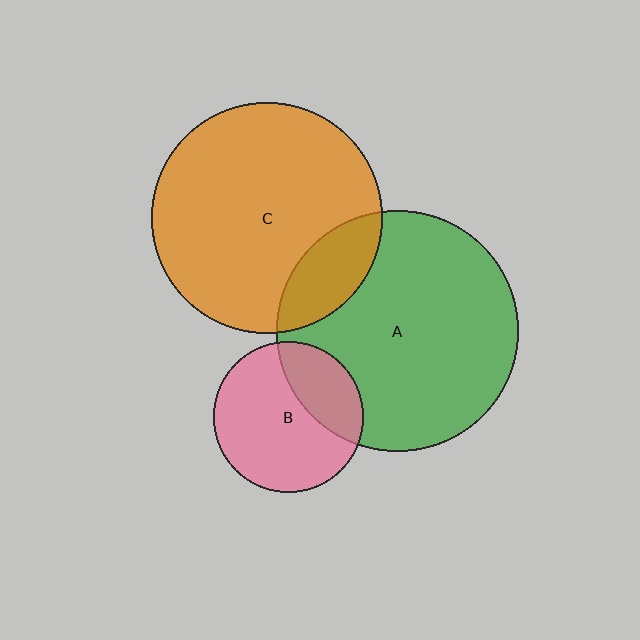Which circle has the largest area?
Circle A (green).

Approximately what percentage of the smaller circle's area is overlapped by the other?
Approximately 30%.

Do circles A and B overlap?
Yes.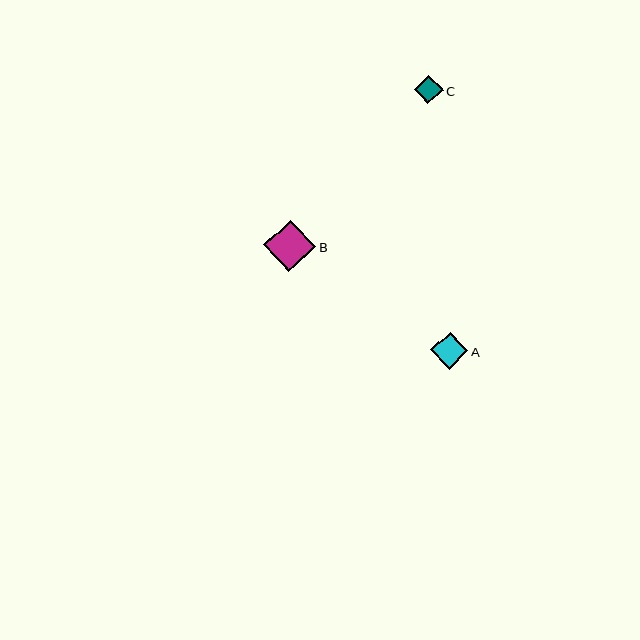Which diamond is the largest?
Diamond B is the largest with a size of approximately 52 pixels.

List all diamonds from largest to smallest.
From largest to smallest: B, A, C.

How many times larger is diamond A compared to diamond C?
Diamond A is approximately 1.3 times the size of diamond C.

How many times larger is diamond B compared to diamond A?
Diamond B is approximately 1.4 times the size of diamond A.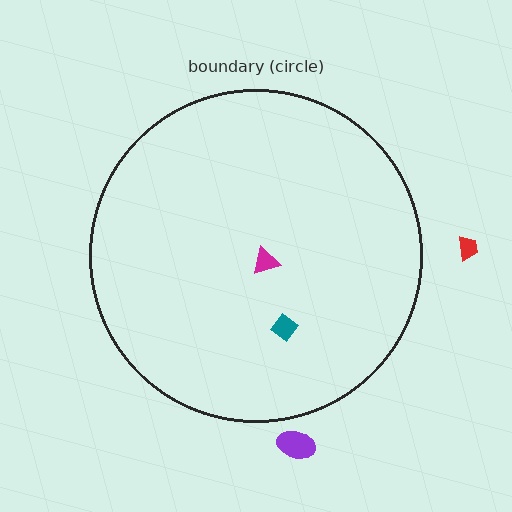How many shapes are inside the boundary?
2 inside, 2 outside.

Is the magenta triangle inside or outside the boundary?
Inside.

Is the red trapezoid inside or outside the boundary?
Outside.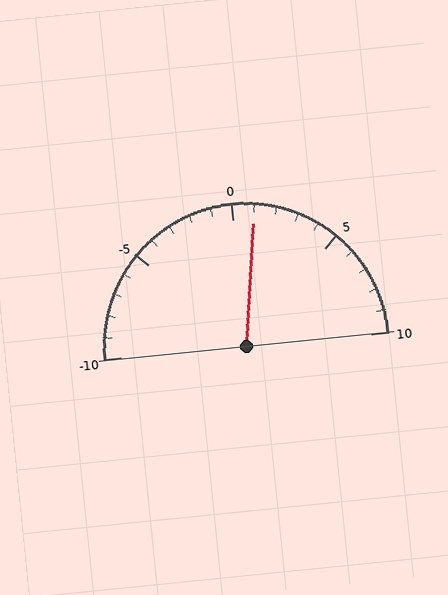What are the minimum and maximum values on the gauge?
The gauge ranges from -10 to 10.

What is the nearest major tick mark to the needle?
The nearest major tick mark is 0.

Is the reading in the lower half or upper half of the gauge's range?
The reading is in the upper half of the range (-10 to 10).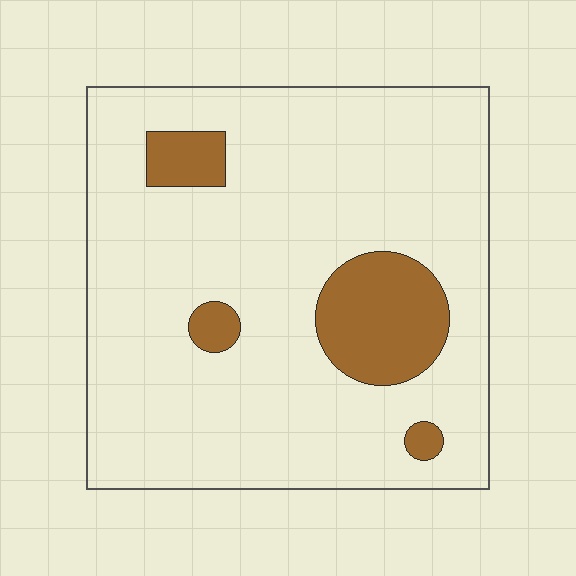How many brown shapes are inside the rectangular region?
4.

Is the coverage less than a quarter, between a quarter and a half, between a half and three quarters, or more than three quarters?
Less than a quarter.